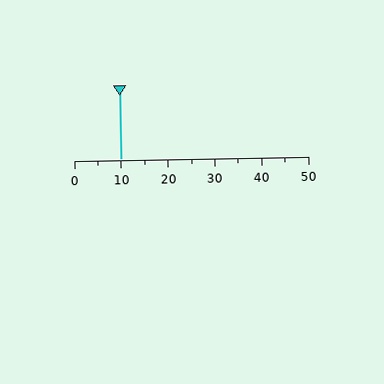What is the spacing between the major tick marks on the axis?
The major ticks are spaced 10 apart.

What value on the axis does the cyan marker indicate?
The marker indicates approximately 10.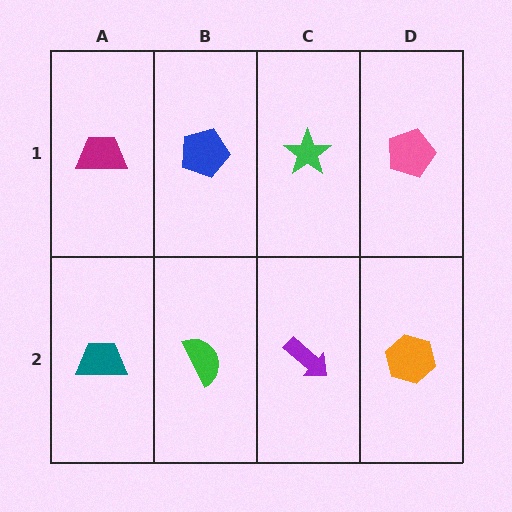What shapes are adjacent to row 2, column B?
A blue pentagon (row 1, column B), a teal trapezoid (row 2, column A), a purple arrow (row 2, column C).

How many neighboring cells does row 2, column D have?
2.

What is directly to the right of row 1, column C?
A pink pentagon.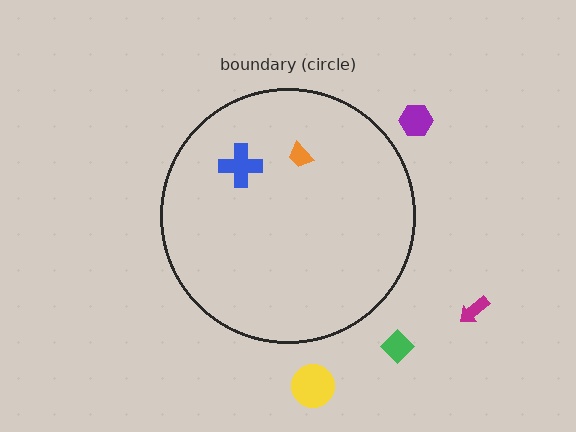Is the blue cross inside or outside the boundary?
Inside.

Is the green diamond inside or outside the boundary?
Outside.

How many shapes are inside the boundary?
2 inside, 4 outside.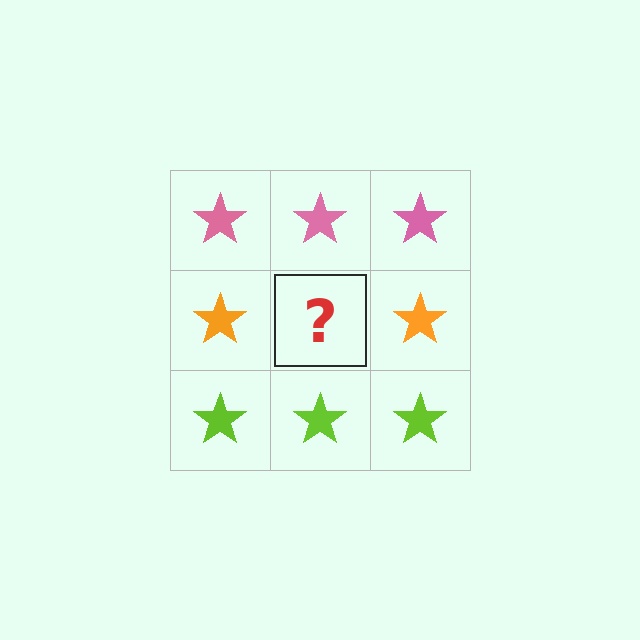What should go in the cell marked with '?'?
The missing cell should contain an orange star.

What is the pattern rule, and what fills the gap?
The rule is that each row has a consistent color. The gap should be filled with an orange star.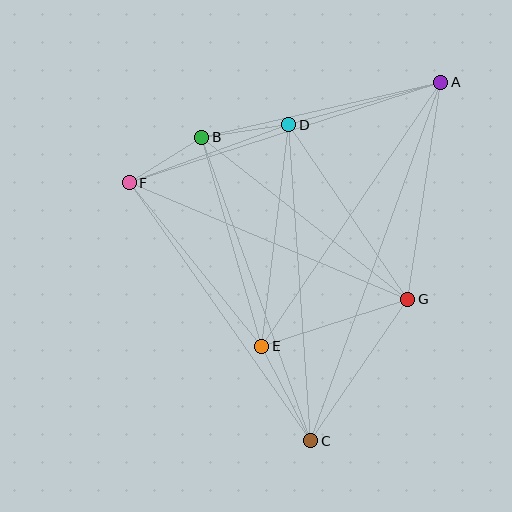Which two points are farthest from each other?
Points A and C are farthest from each other.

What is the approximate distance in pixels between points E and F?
The distance between E and F is approximately 210 pixels.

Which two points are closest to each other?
Points B and F are closest to each other.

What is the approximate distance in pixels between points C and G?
The distance between C and G is approximately 172 pixels.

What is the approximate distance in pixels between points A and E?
The distance between A and E is approximately 319 pixels.